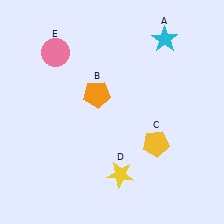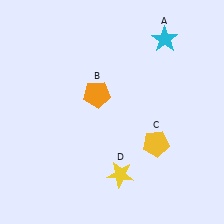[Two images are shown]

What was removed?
The pink circle (E) was removed in Image 2.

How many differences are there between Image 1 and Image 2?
There is 1 difference between the two images.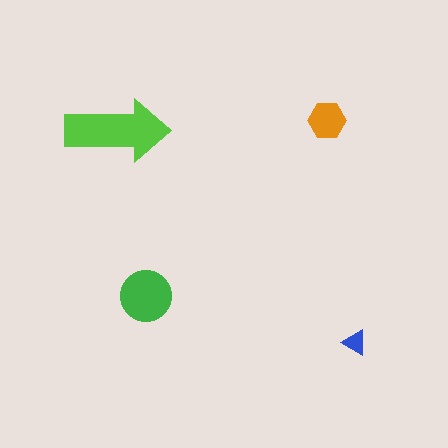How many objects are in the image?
There are 4 objects in the image.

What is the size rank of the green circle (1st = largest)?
2nd.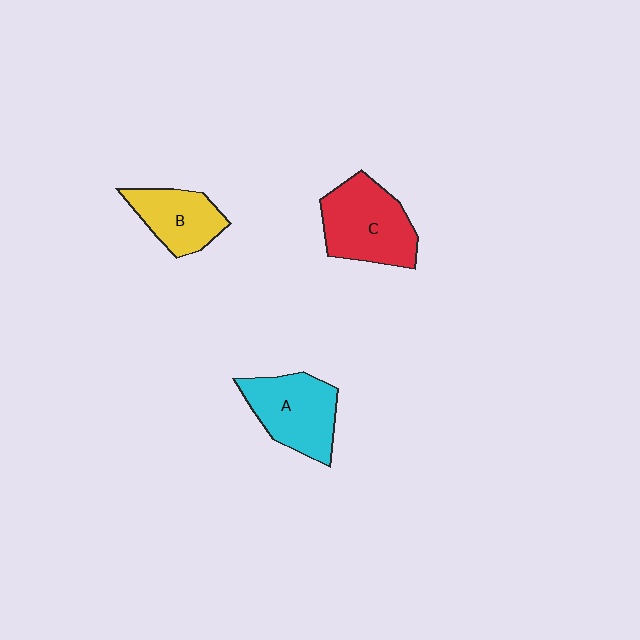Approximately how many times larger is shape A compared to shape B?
Approximately 1.3 times.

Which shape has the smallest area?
Shape B (yellow).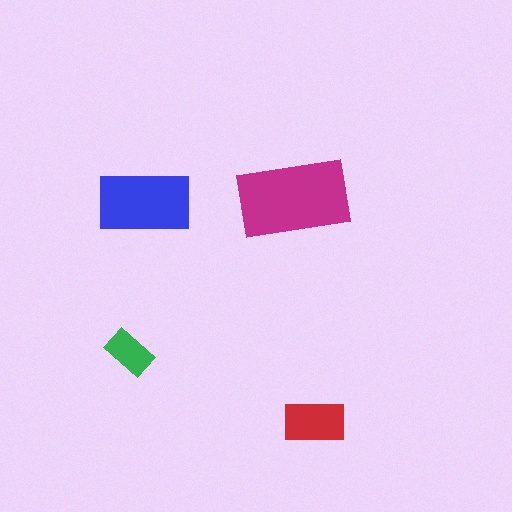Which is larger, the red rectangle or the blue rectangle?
The blue one.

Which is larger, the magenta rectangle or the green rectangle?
The magenta one.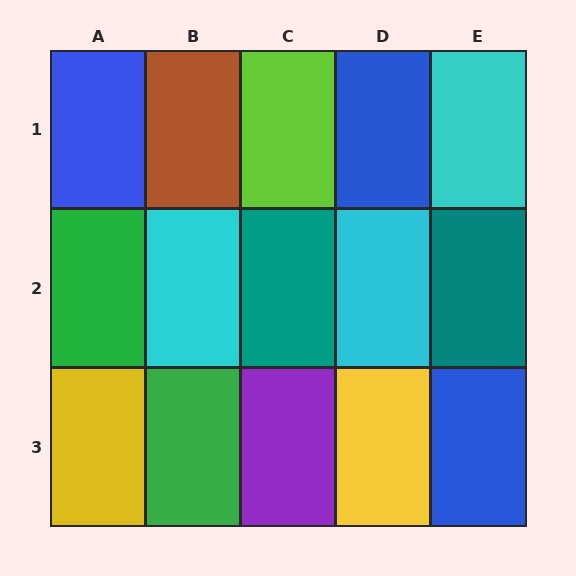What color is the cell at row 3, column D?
Yellow.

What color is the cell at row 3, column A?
Yellow.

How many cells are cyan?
3 cells are cyan.